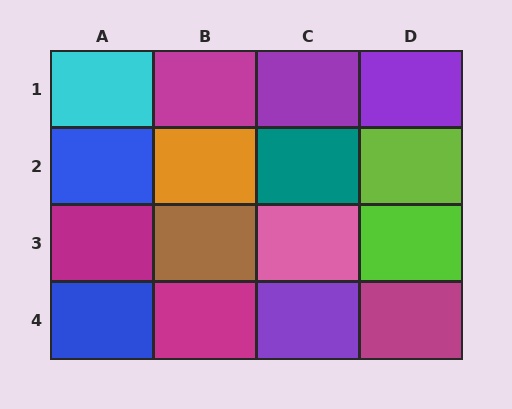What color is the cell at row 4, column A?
Blue.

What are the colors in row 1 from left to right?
Cyan, magenta, purple, purple.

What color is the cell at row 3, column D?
Lime.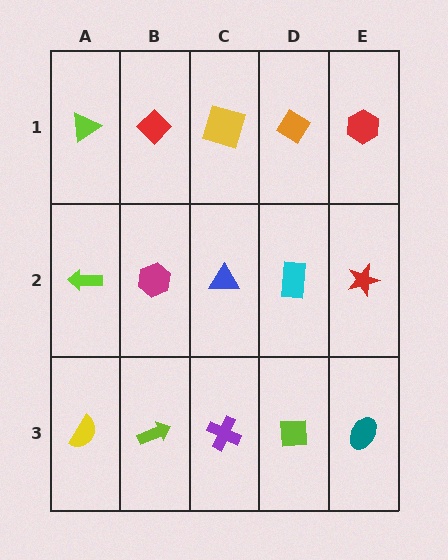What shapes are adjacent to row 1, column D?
A cyan rectangle (row 2, column D), a yellow square (row 1, column C), a red hexagon (row 1, column E).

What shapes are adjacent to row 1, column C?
A blue triangle (row 2, column C), a red diamond (row 1, column B), an orange diamond (row 1, column D).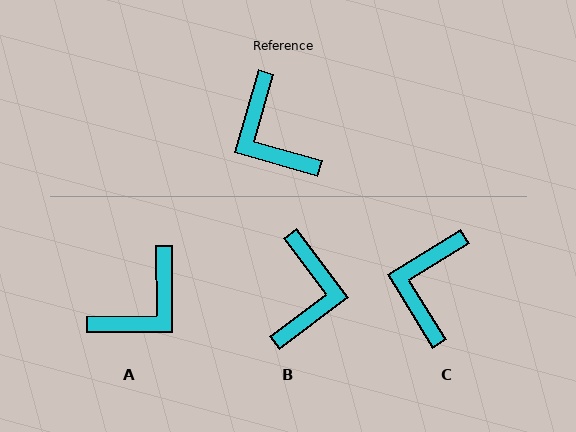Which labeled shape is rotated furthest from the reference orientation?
B, about 142 degrees away.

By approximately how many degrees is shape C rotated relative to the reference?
Approximately 43 degrees clockwise.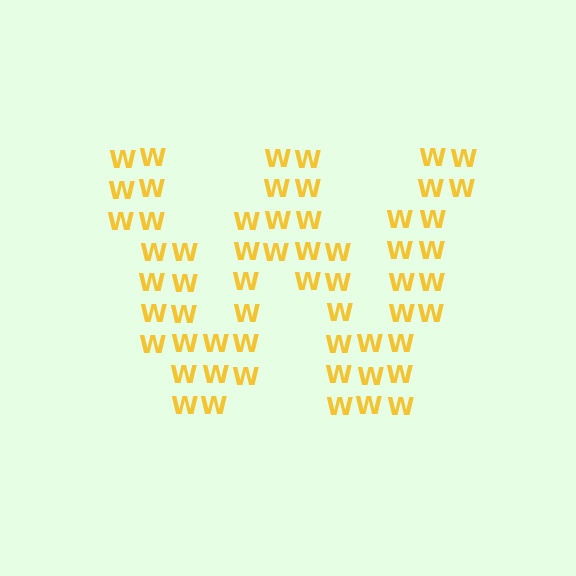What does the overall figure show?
The overall figure shows the letter W.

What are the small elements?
The small elements are letter W's.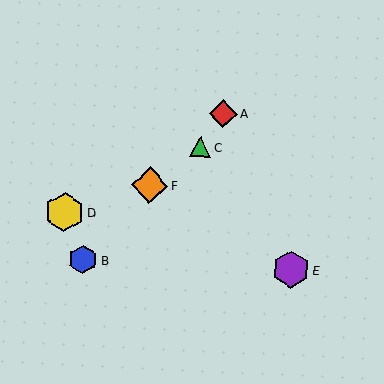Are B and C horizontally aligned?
No, B is at y≈260 and C is at y≈147.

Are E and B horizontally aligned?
Yes, both are at y≈269.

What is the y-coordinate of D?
Object D is at y≈212.